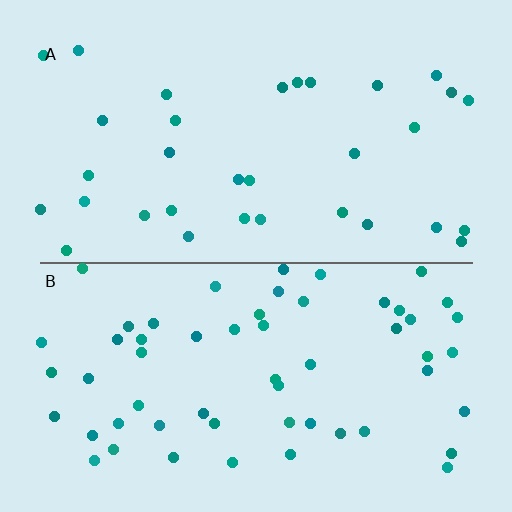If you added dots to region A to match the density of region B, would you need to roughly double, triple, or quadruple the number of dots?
Approximately double.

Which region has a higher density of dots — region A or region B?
B (the bottom).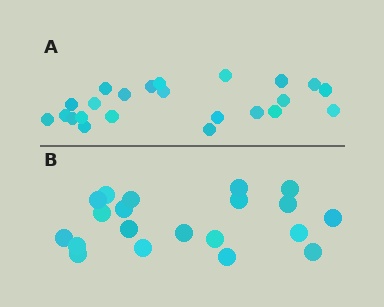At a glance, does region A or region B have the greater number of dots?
Region A (the top region) has more dots.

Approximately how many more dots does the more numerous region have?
Region A has just a few more — roughly 2 or 3 more dots than region B.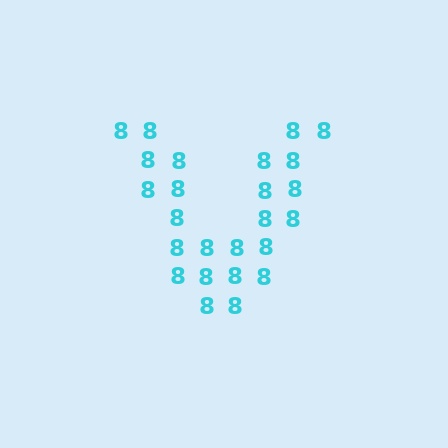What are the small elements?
The small elements are digit 8's.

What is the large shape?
The large shape is the letter V.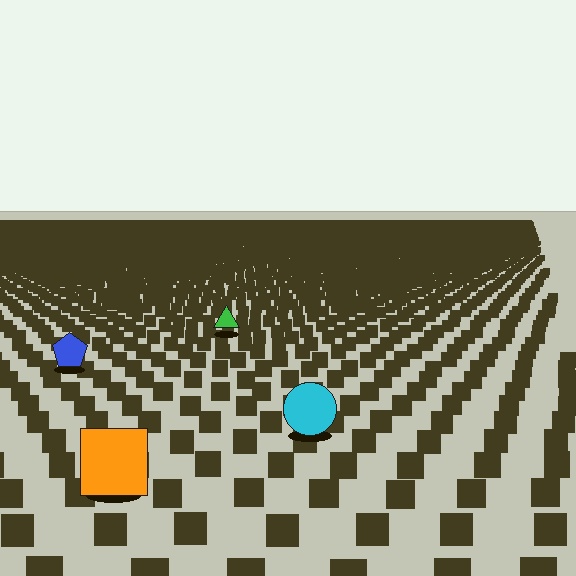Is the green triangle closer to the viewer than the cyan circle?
No. The cyan circle is closer — you can tell from the texture gradient: the ground texture is coarser near it.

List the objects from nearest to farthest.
From nearest to farthest: the orange square, the cyan circle, the blue pentagon, the green triangle.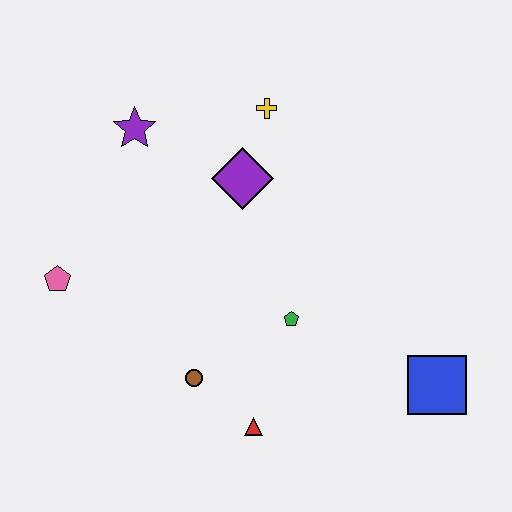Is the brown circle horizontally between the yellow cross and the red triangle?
No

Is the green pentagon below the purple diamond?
Yes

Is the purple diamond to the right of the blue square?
No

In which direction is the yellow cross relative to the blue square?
The yellow cross is above the blue square.